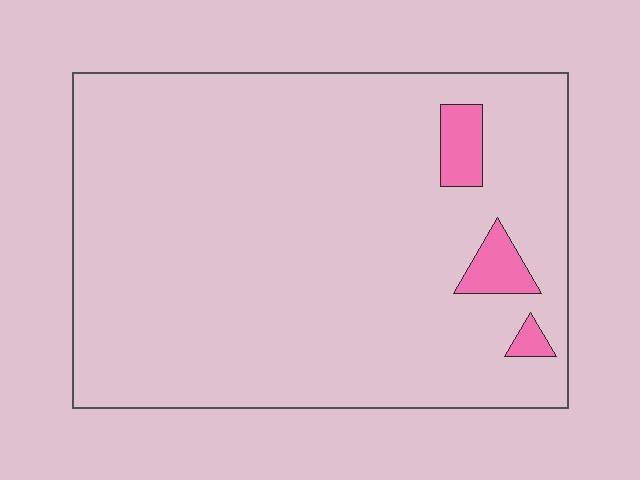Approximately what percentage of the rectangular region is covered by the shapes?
Approximately 5%.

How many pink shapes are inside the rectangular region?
3.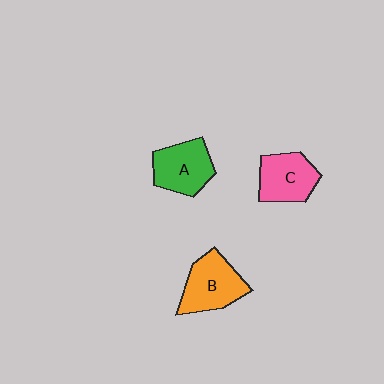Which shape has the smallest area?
Shape C (pink).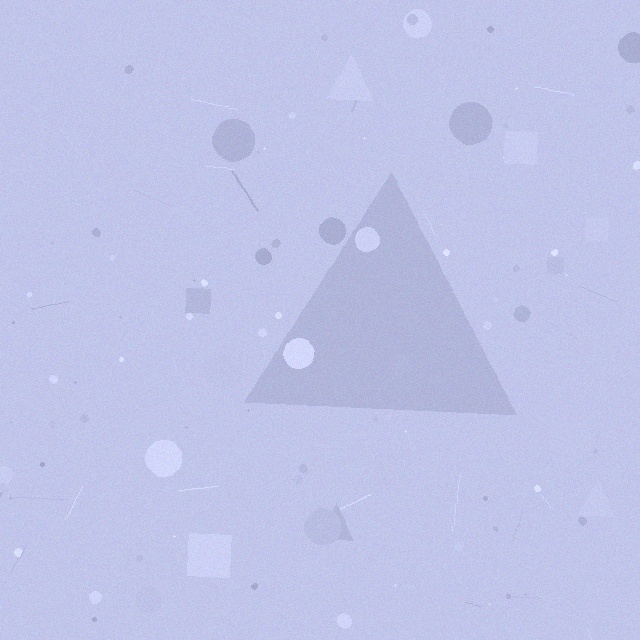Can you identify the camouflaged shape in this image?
The camouflaged shape is a triangle.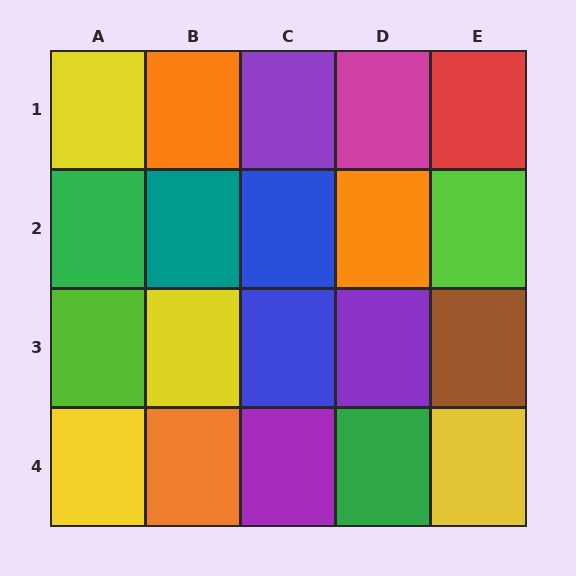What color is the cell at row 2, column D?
Orange.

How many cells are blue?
2 cells are blue.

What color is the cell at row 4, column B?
Orange.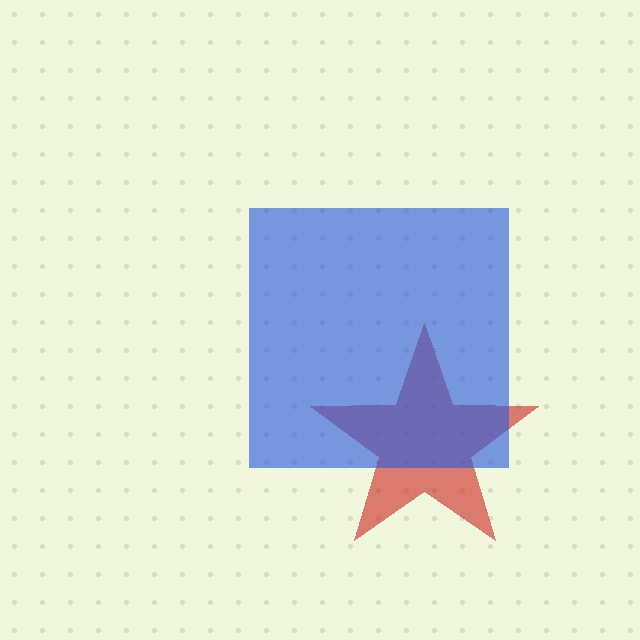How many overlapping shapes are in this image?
There are 2 overlapping shapes in the image.